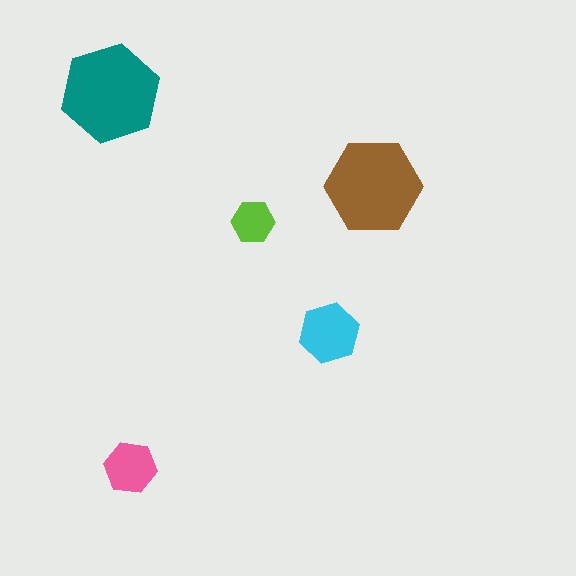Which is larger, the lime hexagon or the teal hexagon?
The teal one.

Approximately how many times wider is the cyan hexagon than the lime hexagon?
About 1.5 times wider.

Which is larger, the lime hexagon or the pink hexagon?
The pink one.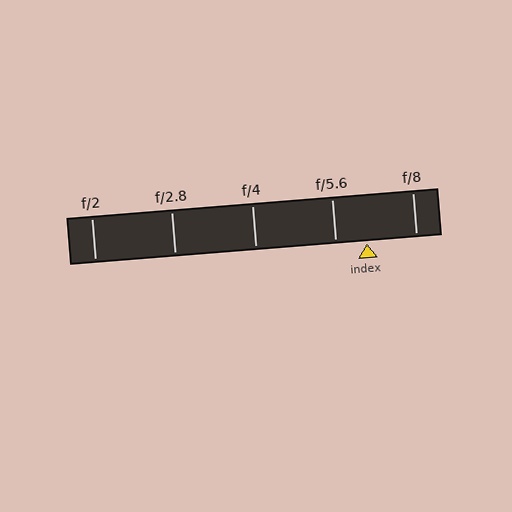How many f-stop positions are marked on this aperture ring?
There are 5 f-stop positions marked.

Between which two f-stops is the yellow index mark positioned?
The index mark is between f/5.6 and f/8.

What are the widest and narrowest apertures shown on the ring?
The widest aperture shown is f/2 and the narrowest is f/8.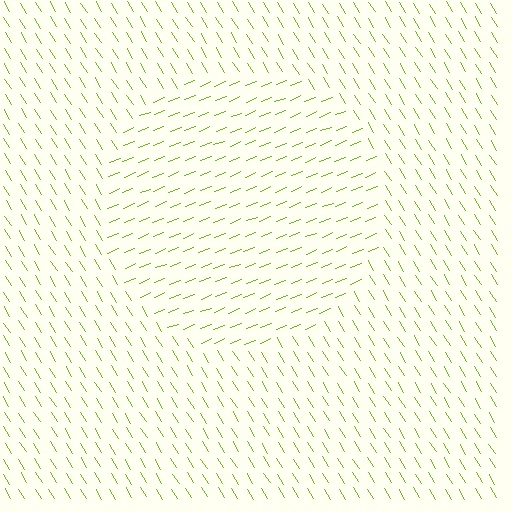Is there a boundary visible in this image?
Yes, there is a texture boundary formed by a change in line orientation.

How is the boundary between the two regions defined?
The boundary is defined purely by a change in line orientation (approximately 80 degrees difference). All lines are the same color and thickness.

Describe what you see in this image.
The image is filled with small lime line segments. A circle region in the image has lines oriented differently from the surrounding lines, creating a visible texture boundary.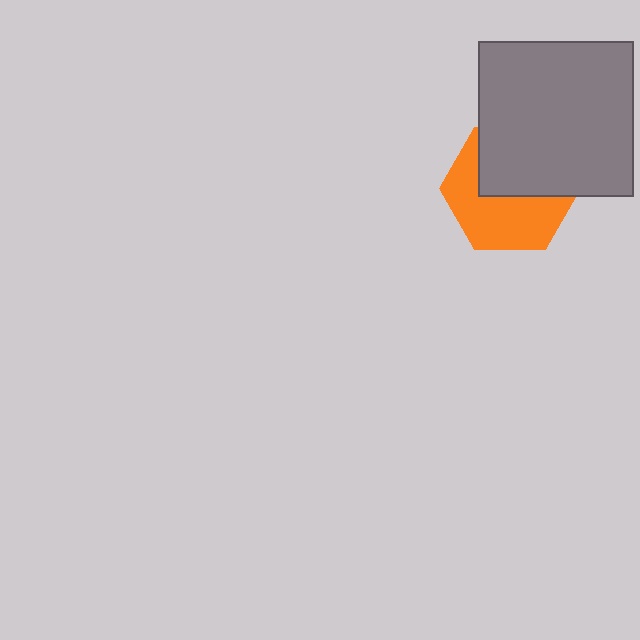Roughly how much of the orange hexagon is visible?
About half of it is visible (roughly 53%).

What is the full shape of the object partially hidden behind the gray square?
The partially hidden object is an orange hexagon.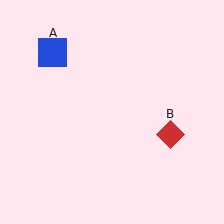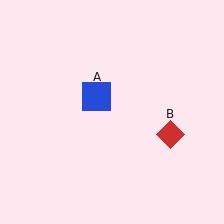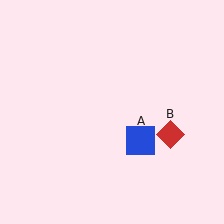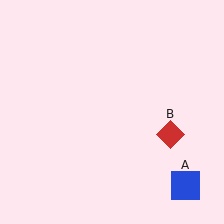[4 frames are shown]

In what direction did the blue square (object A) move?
The blue square (object A) moved down and to the right.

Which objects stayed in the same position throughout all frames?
Red diamond (object B) remained stationary.